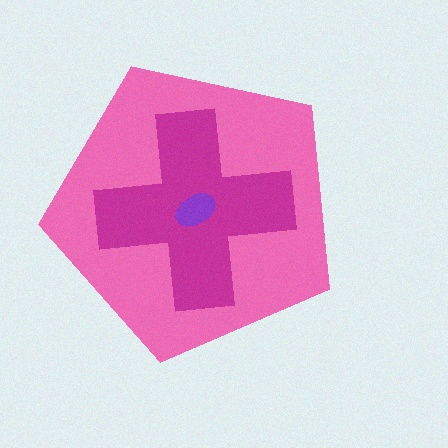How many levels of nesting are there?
3.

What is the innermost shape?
The purple ellipse.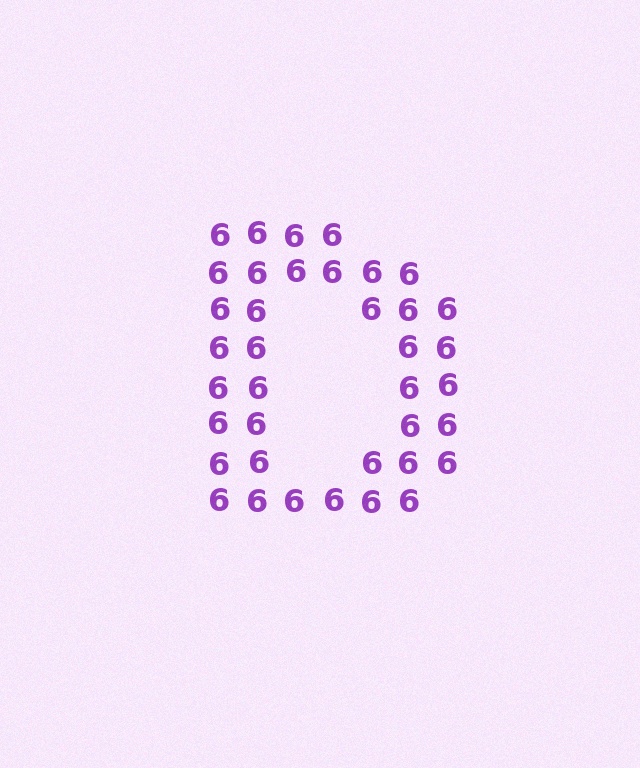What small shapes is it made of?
It is made of small digit 6's.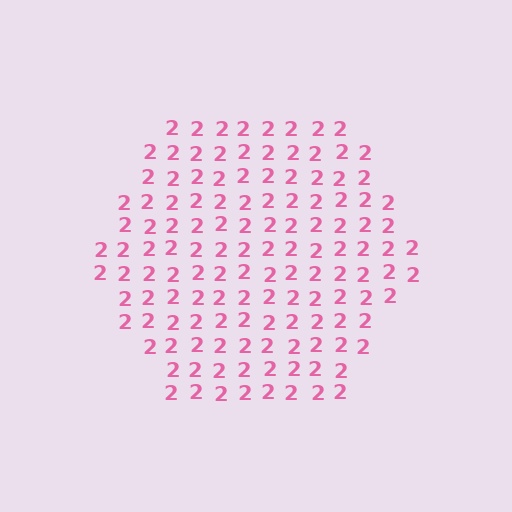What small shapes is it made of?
It is made of small digit 2's.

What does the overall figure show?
The overall figure shows a hexagon.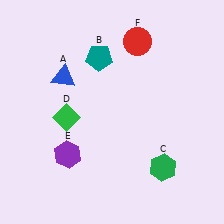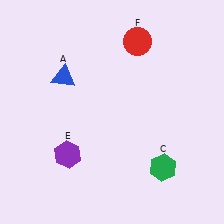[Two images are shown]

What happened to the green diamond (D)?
The green diamond (D) was removed in Image 2. It was in the bottom-left area of Image 1.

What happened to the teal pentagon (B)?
The teal pentagon (B) was removed in Image 2. It was in the top-left area of Image 1.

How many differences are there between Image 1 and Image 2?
There are 2 differences between the two images.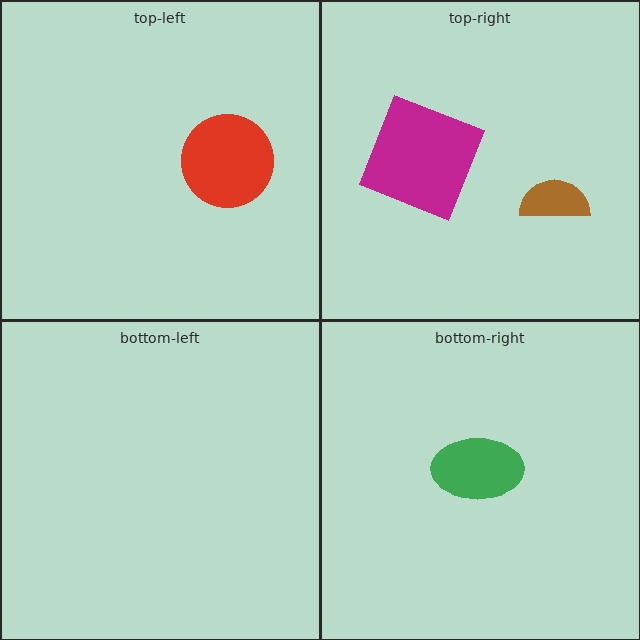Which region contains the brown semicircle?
The top-right region.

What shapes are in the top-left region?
The red circle.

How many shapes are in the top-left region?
1.